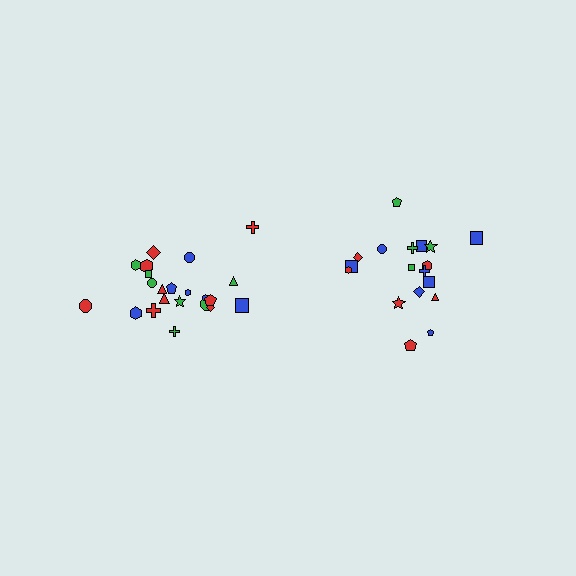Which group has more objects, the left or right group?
The left group.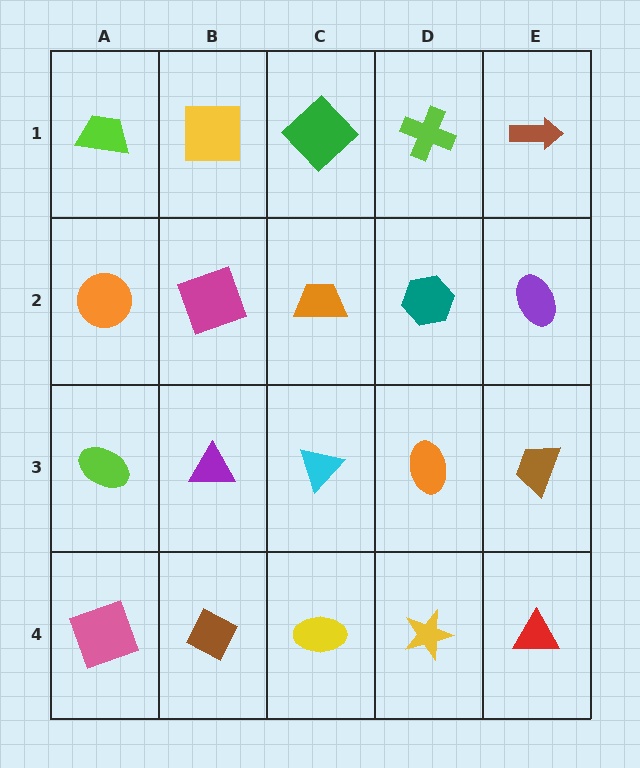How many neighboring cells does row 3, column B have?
4.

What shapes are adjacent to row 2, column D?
A lime cross (row 1, column D), an orange ellipse (row 3, column D), an orange trapezoid (row 2, column C), a purple ellipse (row 2, column E).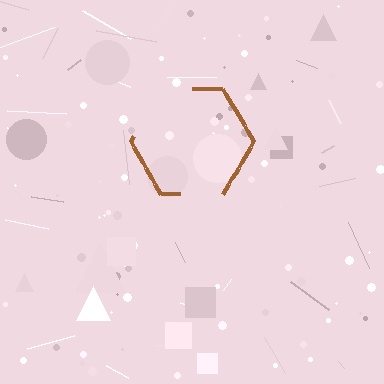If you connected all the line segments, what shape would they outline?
They would outline a hexagon.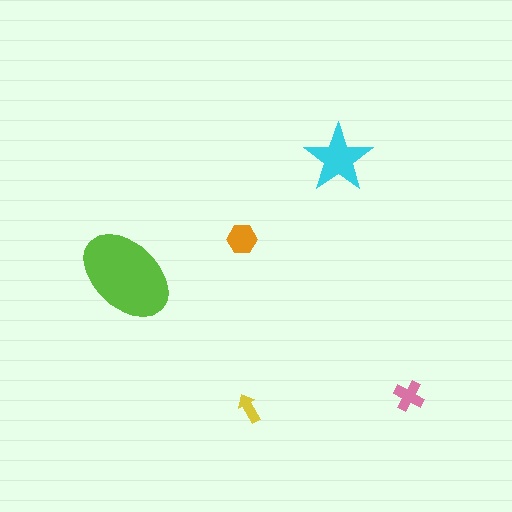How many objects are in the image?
There are 5 objects in the image.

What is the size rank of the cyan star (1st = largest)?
2nd.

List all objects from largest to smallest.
The lime ellipse, the cyan star, the orange hexagon, the pink cross, the yellow arrow.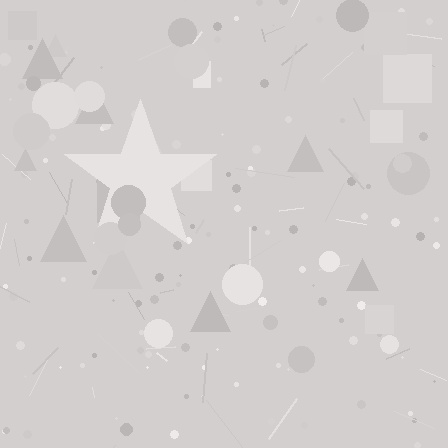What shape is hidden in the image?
A star is hidden in the image.